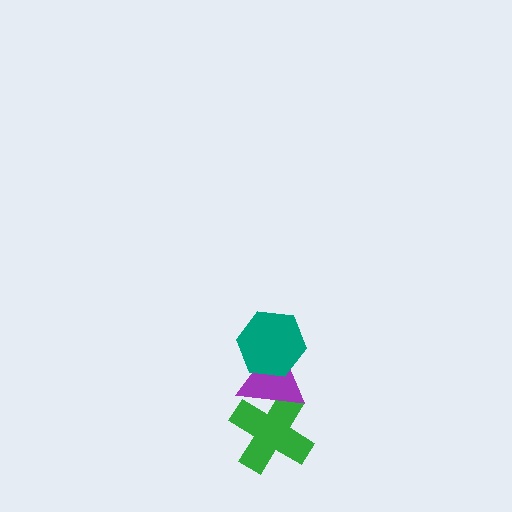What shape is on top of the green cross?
The purple triangle is on top of the green cross.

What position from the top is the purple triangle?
The purple triangle is 2nd from the top.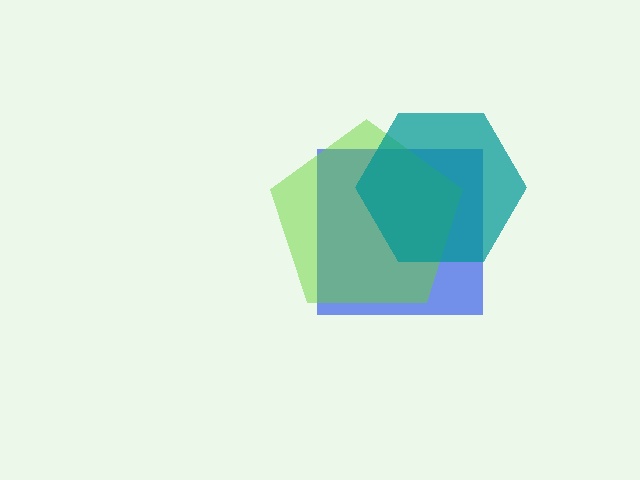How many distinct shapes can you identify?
There are 3 distinct shapes: a blue square, a lime pentagon, a teal hexagon.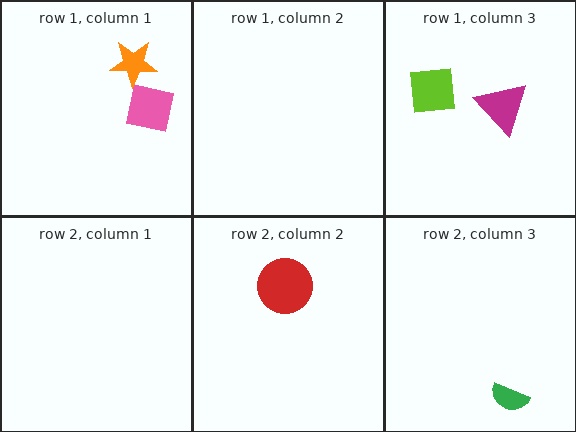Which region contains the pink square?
The row 1, column 1 region.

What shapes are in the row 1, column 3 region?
The magenta triangle, the lime square.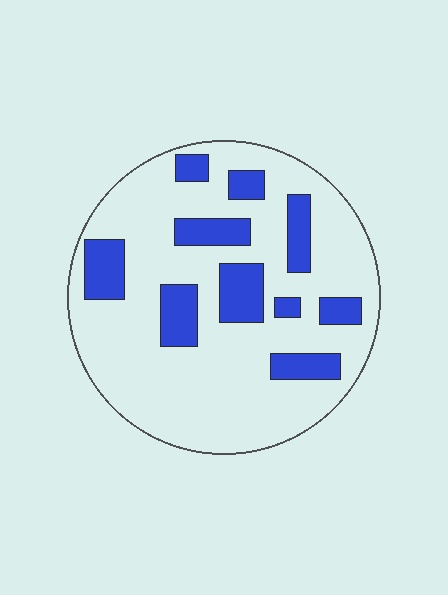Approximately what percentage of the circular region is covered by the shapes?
Approximately 20%.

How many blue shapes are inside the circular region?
10.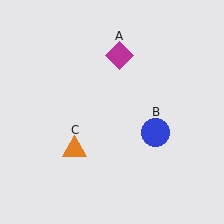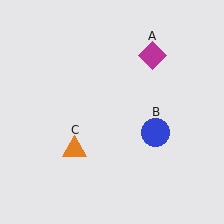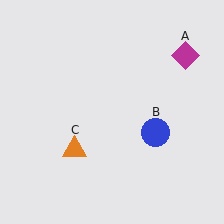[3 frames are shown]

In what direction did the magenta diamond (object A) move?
The magenta diamond (object A) moved right.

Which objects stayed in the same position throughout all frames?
Blue circle (object B) and orange triangle (object C) remained stationary.